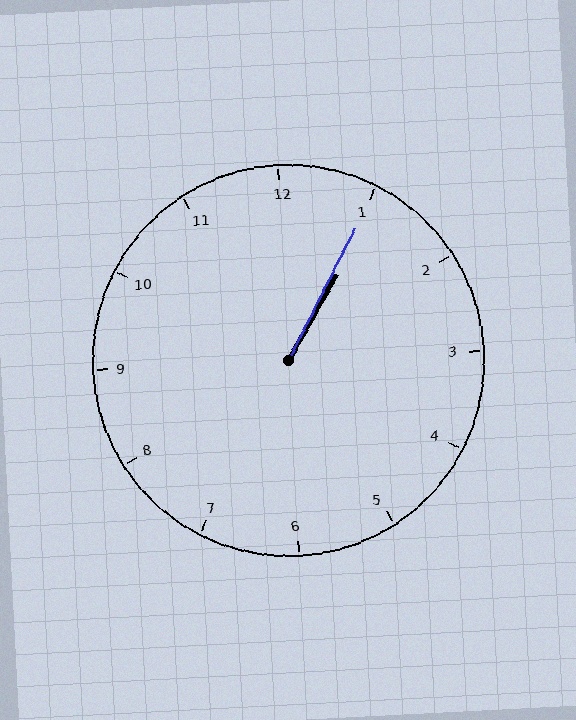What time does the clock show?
1:05.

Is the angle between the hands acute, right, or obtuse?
It is acute.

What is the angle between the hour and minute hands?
Approximately 2 degrees.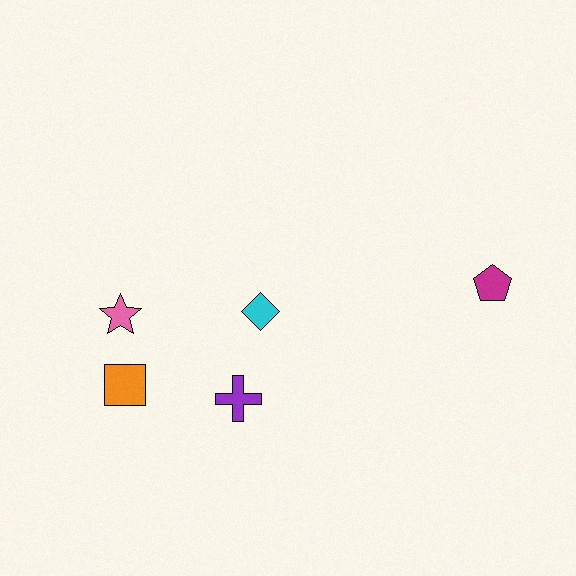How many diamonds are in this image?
There is 1 diamond.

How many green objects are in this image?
There are no green objects.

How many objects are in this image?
There are 5 objects.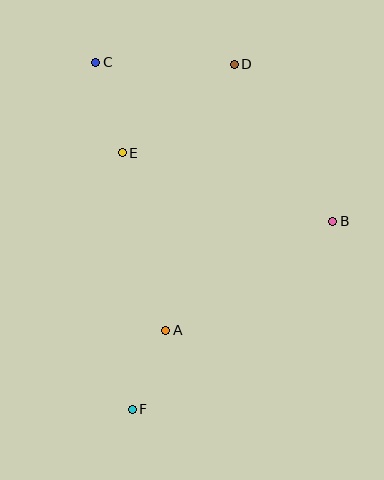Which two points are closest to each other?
Points A and F are closest to each other.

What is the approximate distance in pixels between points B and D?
The distance between B and D is approximately 186 pixels.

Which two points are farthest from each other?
Points D and F are farthest from each other.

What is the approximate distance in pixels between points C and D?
The distance between C and D is approximately 138 pixels.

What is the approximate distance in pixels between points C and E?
The distance between C and E is approximately 94 pixels.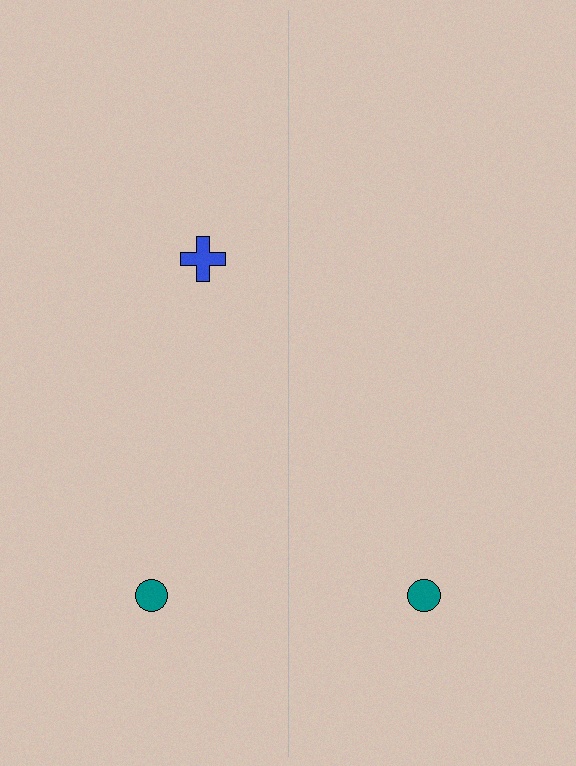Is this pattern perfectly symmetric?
No, the pattern is not perfectly symmetric. A blue cross is missing from the right side.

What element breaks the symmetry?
A blue cross is missing from the right side.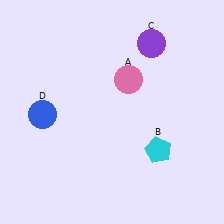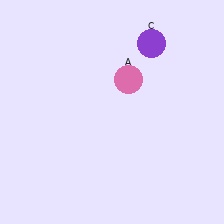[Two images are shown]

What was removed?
The cyan pentagon (B), the blue circle (D) were removed in Image 2.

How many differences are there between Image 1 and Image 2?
There are 2 differences between the two images.